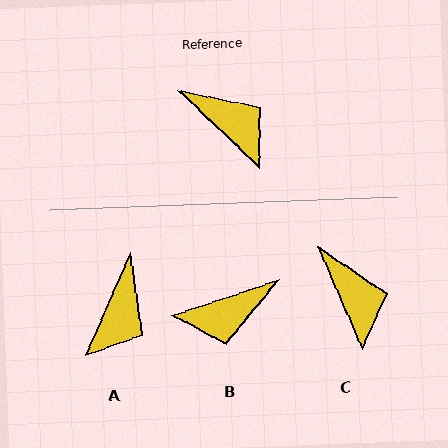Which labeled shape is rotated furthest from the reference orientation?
B, about 118 degrees away.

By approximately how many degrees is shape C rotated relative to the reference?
Approximately 23 degrees clockwise.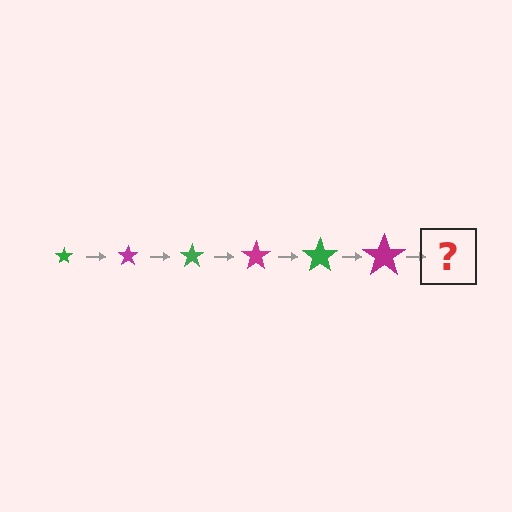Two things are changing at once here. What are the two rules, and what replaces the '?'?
The two rules are that the star grows larger each step and the color cycles through green and magenta. The '?' should be a green star, larger than the previous one.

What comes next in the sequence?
The next element should be a green star, larger than the previous one.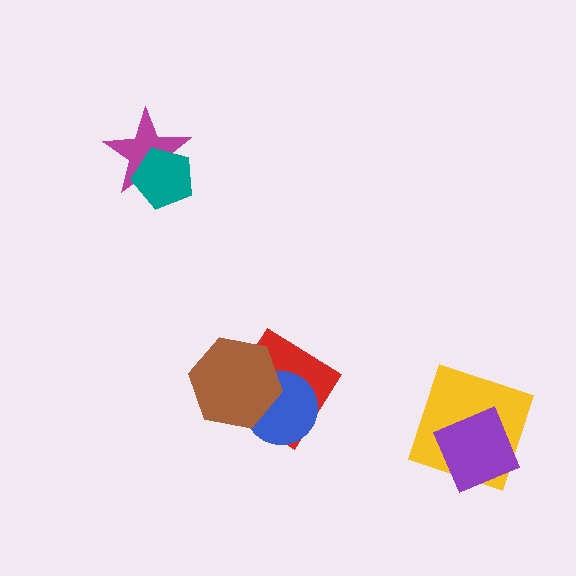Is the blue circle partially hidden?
Yes, it is partially covered by another shape.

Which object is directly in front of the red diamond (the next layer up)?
The blue circle is directly in front of the red diamond.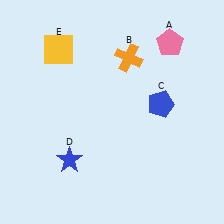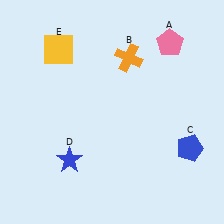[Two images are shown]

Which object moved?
The blue pentagon (C) moved down.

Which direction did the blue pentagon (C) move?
The blue pentagon (C) moved down.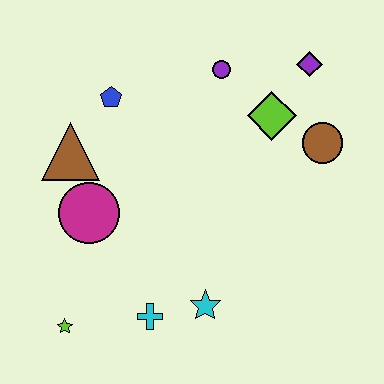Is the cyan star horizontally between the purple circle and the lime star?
Yes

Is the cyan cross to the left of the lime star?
No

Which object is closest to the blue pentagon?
The brown triangle is closest to the blue pentagon.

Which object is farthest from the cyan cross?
The purple diamond is farthest from the cyan cross.